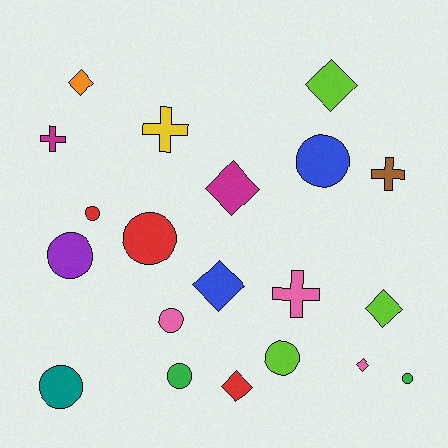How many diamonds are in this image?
There are 7 diamonds.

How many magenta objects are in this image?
There are 2 magenta objects.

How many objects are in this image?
There are 20 objects.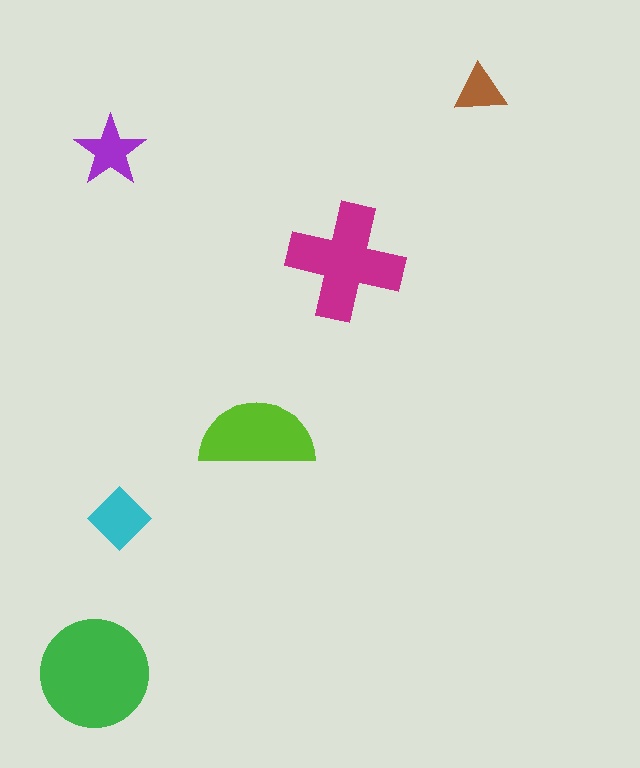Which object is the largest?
The green circle.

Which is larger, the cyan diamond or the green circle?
The green circle.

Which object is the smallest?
The brown triangle.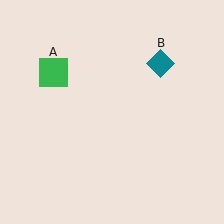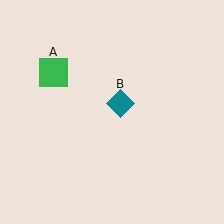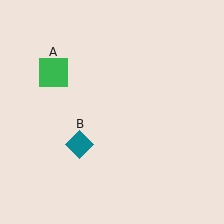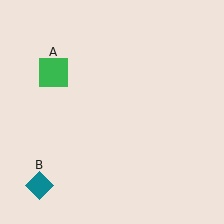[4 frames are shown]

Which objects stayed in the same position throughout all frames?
Green square (object A) remained stationary.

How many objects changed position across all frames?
1 object changed position: teal diamond (object B).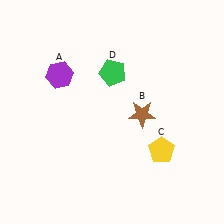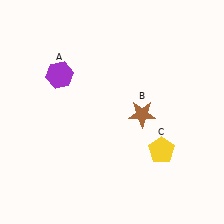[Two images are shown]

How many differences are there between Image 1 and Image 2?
There is 1 difference between the two images.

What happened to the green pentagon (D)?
The green pentagon (D) was removed in Image 2. It was in the top-right area of Image 1.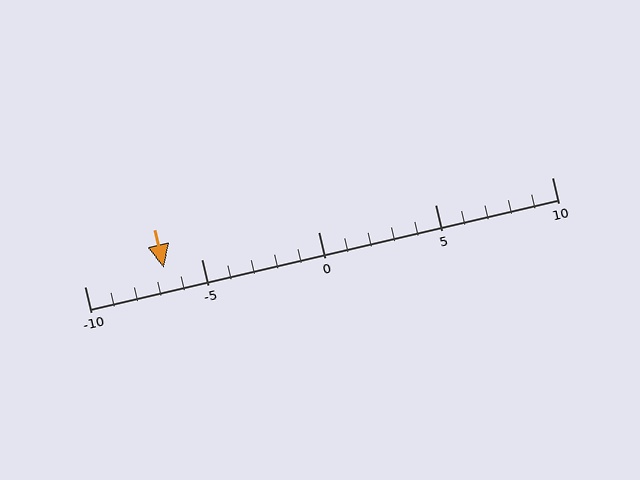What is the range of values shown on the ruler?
The ruler shows values from -10 to 10.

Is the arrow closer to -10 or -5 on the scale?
The arrow is closer to -5.